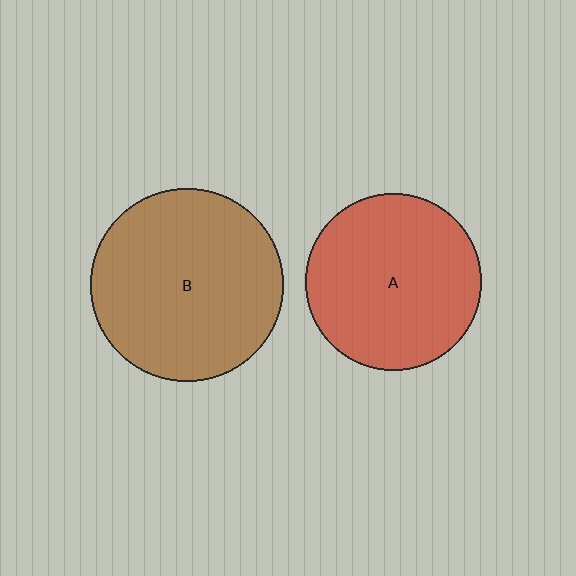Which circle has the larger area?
Circle B (brown).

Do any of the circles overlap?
No, none of the circles overlap.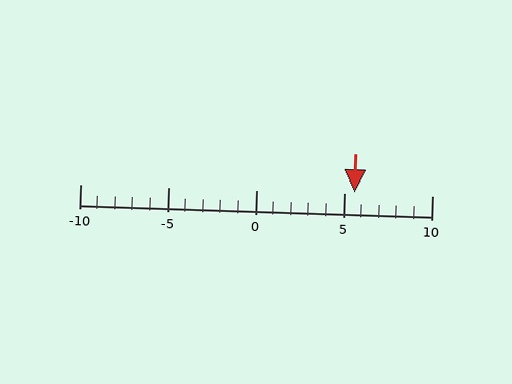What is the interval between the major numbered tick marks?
The major tick marks are spaced 5 units apart.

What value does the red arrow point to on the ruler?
The red arrow points to approximately 6.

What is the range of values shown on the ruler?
The ruler shows values from -10 to 10.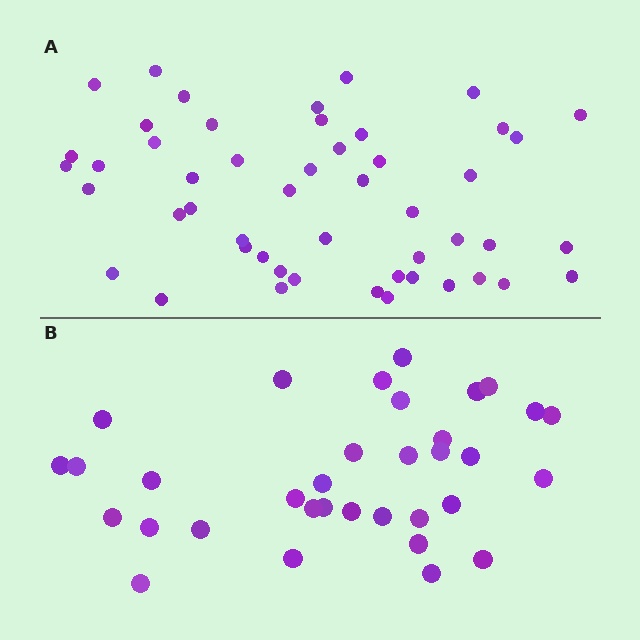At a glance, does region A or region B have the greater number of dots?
Region A (the top region) has more dots.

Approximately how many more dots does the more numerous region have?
Region A has approximately 15 more dots than region B.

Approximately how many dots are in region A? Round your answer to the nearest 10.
About 50 dots.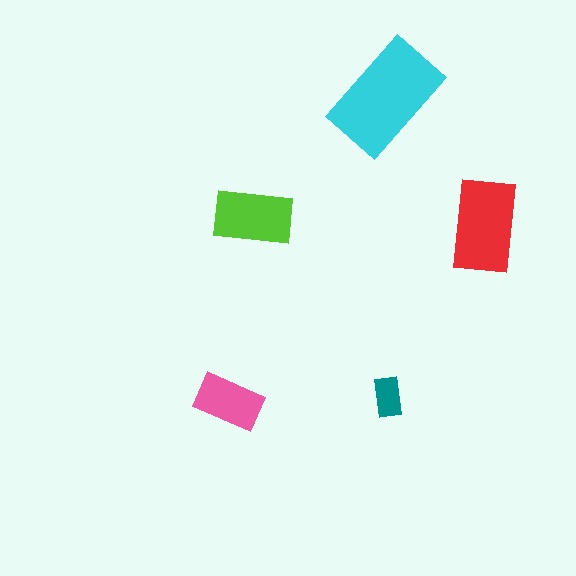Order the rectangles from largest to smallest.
the cyan one, the red one, the lime one, the pink one, the teal one.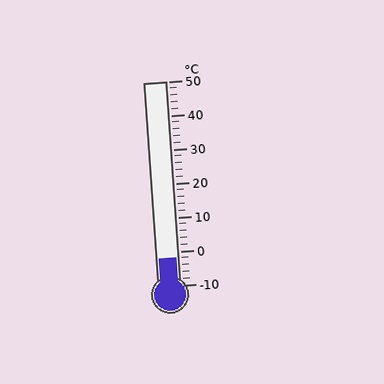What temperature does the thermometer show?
The thermometer shows approximately -2°C.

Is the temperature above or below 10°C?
The temperature is below 10°C.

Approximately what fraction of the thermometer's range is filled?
The thermometer is filled to approximately 15% of its range.